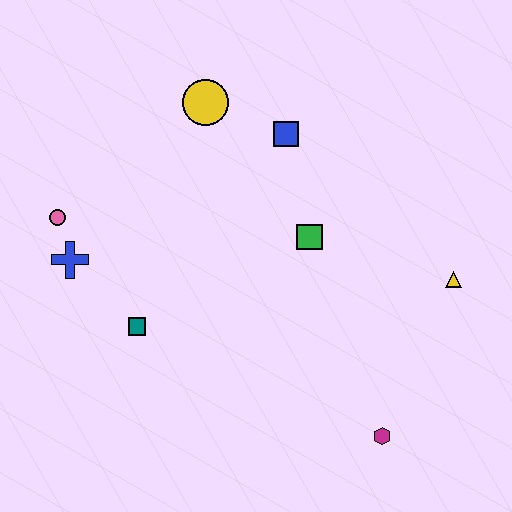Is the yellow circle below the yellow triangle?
No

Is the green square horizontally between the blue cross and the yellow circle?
No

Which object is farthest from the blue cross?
The yellow triangle is farthest from the blue cross.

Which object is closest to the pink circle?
The blue cross is closest to the pink circle.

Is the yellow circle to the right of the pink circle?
Yes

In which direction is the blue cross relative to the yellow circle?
The blue cross is below the yellow circle.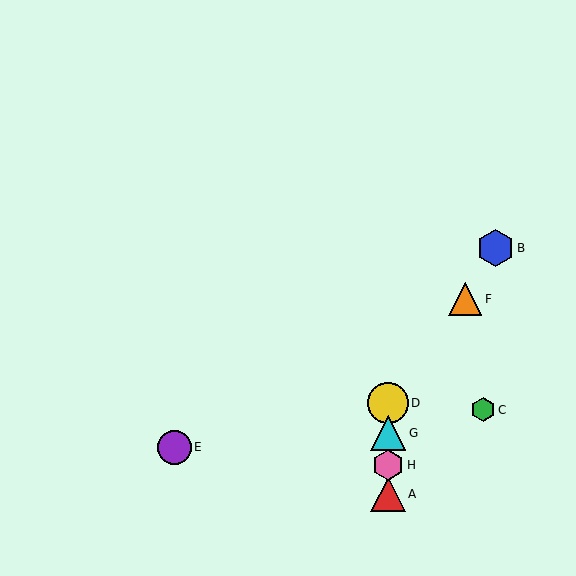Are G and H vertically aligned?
Yes, both are at x≈388.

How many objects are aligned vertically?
4 objects (A, D, G, H) are aligned vertically.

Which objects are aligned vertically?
Objects A, D, G, H are aligned vertically.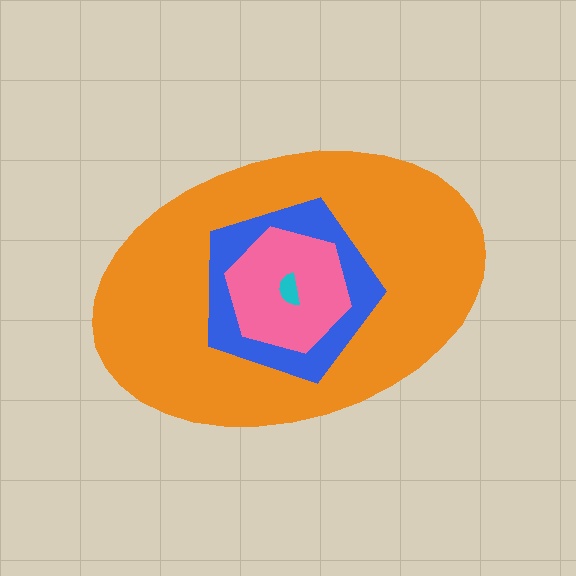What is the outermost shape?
The orange ellipse.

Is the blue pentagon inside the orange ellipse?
Yes.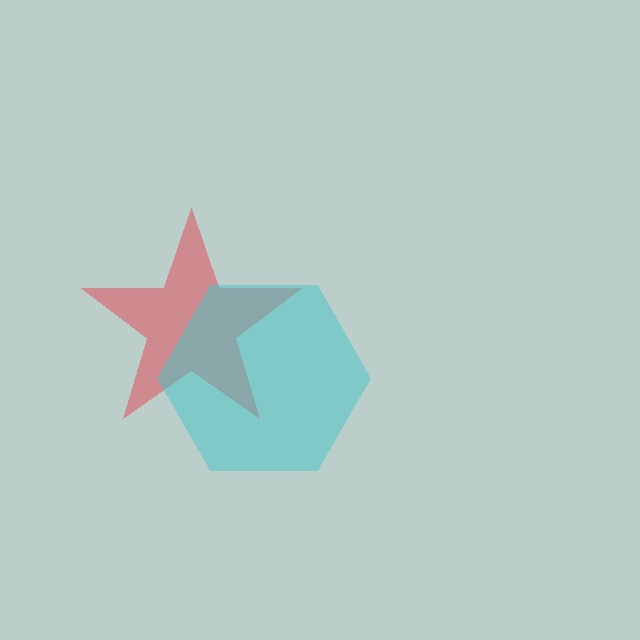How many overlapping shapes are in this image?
There are 2 overlapping shapes in the image.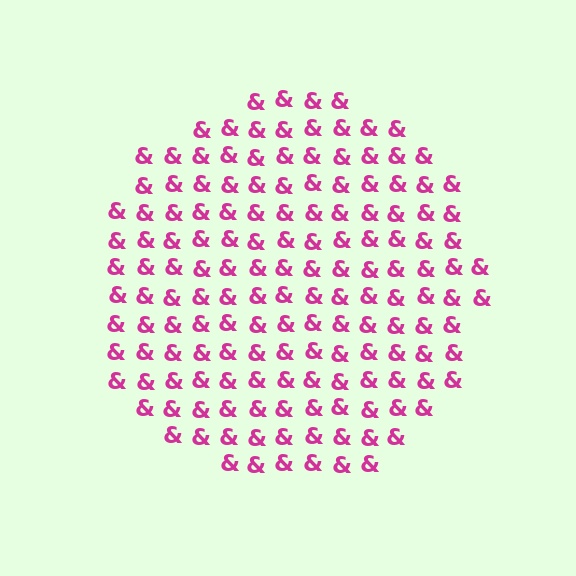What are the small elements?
The small elements are ampersands.